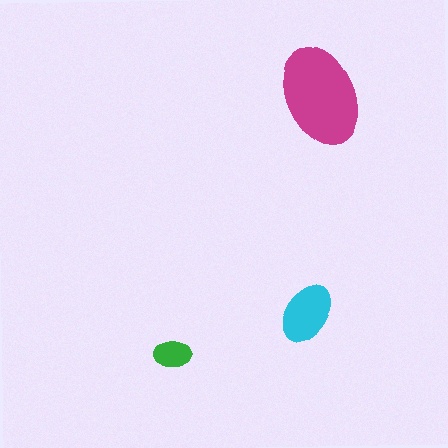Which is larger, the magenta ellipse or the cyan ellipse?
The magenta one.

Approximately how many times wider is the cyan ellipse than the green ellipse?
About 1.5 times wider.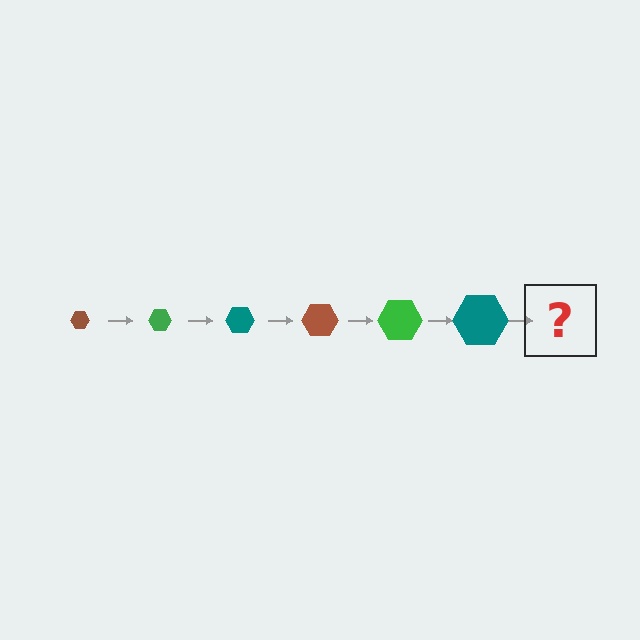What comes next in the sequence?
The next element should be a brown hexagon, larger than the previous one.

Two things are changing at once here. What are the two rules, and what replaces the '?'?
The two rules are that the hexagon grows larger each step and the color cycles through brown, green, and teal. The '?' should be a brown hexagon, larger than the previous one.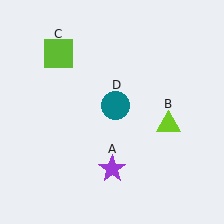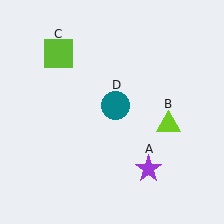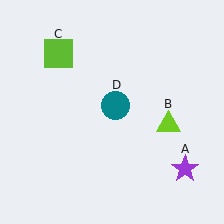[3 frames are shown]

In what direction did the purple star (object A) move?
The purple star (object A) moved right.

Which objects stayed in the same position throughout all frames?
Lime triangle (object B) and lime square (object C) and teal circle (object D) remained stationary.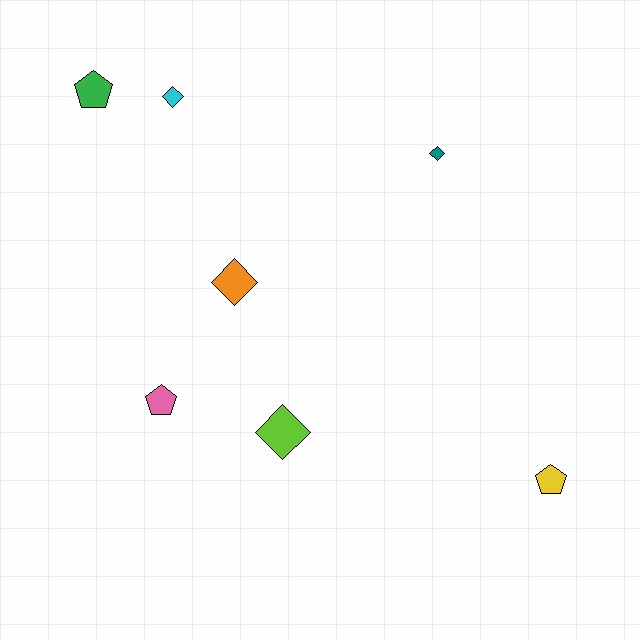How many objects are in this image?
There are 7 objects.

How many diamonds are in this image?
There are 4 diamonds.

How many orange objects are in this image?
There is 1 orange object.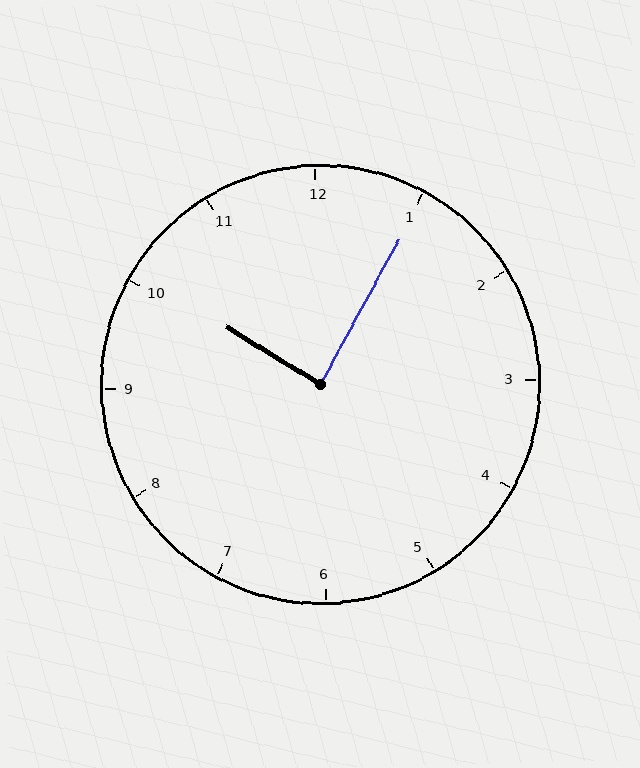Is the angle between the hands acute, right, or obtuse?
It is right.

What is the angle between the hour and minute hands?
Approximately 88 degrees.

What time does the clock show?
10:05.